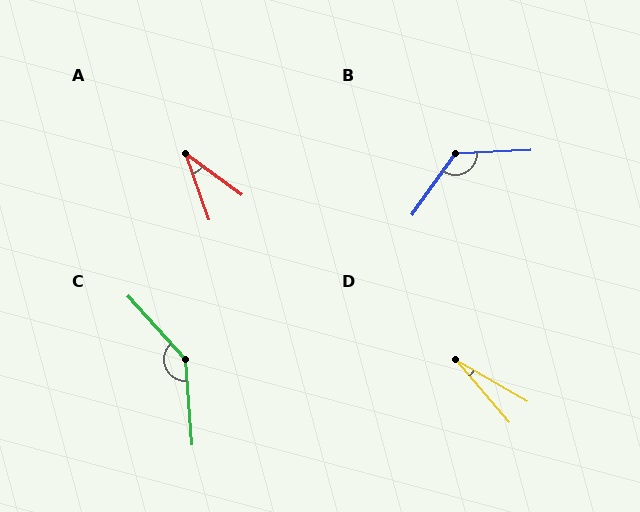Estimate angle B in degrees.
Approximately 127 degrees.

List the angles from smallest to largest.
D (19°), A (34°), B (127°), C (142°).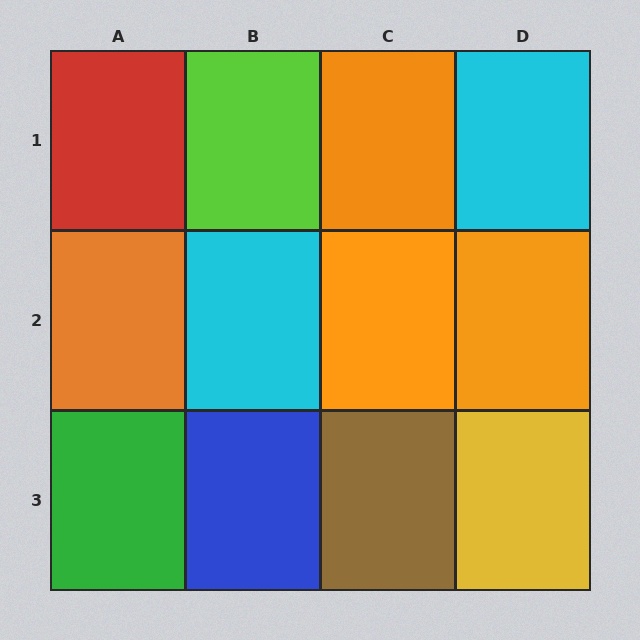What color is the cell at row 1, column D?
Cyan.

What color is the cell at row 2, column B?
Cyan.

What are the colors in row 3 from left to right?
Green, blue, brown, yellow.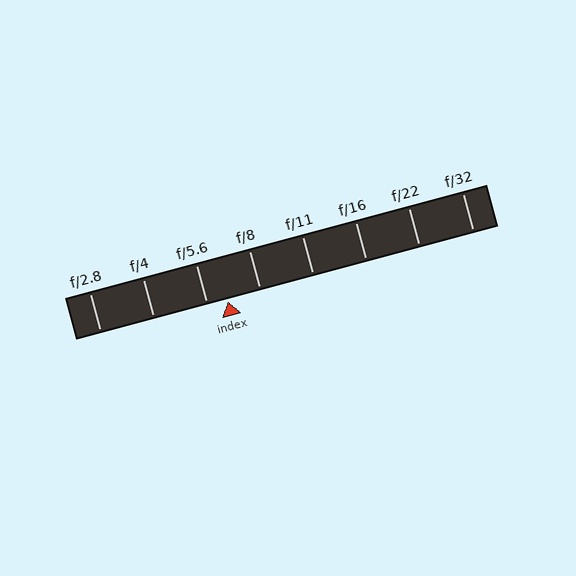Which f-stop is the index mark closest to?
The index mark is closest to f/5.6.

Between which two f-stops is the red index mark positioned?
The index mark is between f/5.6 and f/8.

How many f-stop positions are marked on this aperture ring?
There are 8 f-stop positions marked.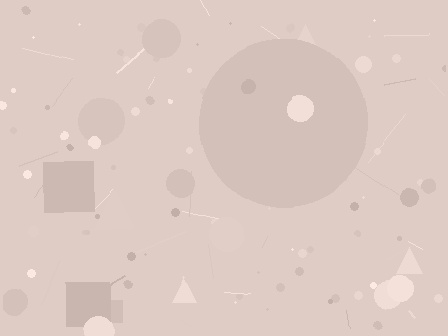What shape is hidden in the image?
A circle is hidden in the image.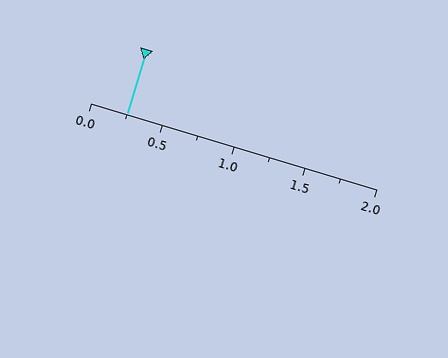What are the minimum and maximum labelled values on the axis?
The axis runs from 0.0 to 2.0.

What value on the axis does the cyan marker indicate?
The marker indicates approximately 0.25.